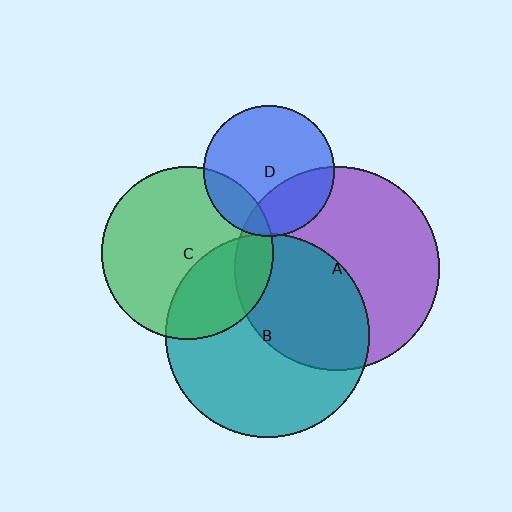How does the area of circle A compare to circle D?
Approximately 2.4 times.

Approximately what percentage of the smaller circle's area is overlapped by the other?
Approximately 40%.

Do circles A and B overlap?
Yes.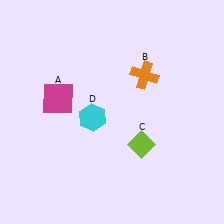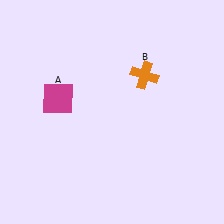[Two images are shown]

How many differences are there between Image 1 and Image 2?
There are 2 differences between the two images.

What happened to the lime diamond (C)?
The lime diamond (C) was removed in Image 2. It was in the bottom-right area of Image 1.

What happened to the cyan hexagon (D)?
The cyan hexagon (D) was removed in Image 2. It was in the bottom-left area of Image 1.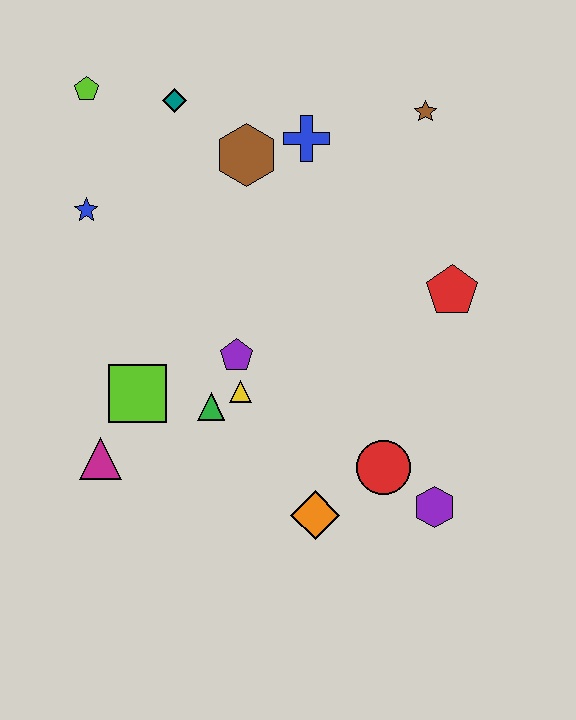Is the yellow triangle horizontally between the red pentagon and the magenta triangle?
Yes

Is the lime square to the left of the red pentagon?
Yes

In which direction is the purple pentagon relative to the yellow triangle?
The purple pentagon is above the yellow triangle.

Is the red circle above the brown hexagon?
No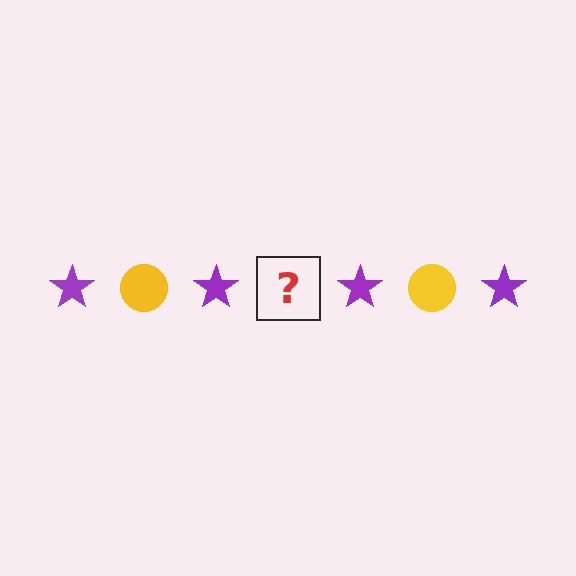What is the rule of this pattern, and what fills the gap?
The rule is that the pattern alternates between purple star and yellow circle. The gap should be filled with a yellow circle.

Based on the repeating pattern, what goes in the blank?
The blank should be a yellow circle.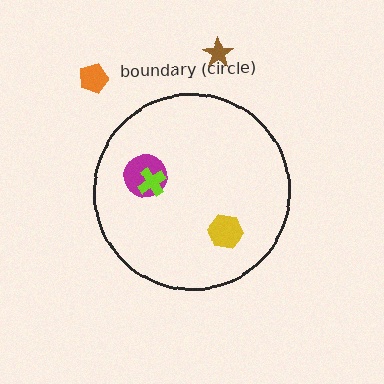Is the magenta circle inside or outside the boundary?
Inside.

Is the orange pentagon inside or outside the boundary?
Outside.